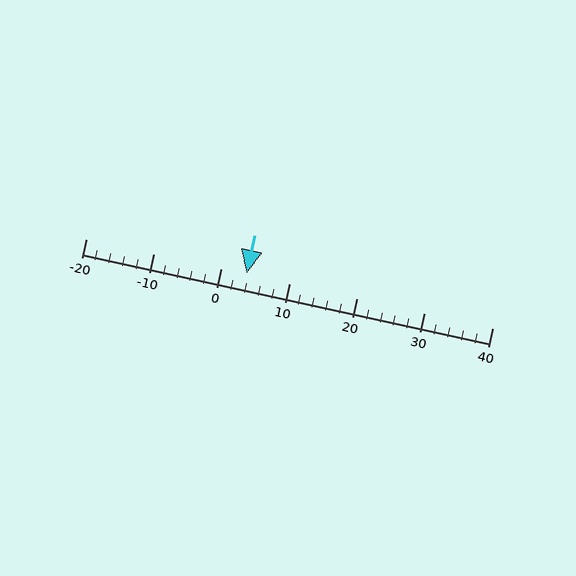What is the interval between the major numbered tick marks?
The major tick marks are spaced 10 units apart.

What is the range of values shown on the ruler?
The ruler shows values from -20 to 40.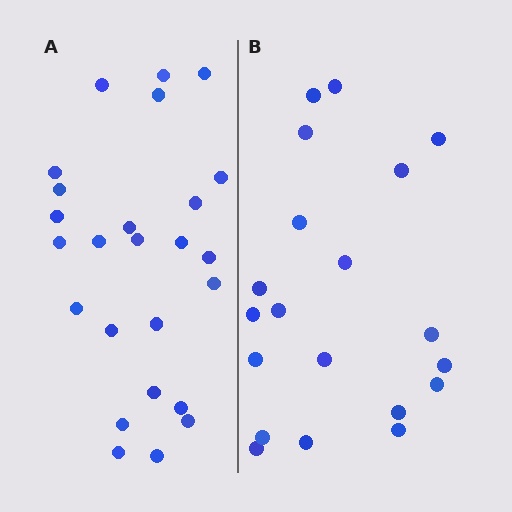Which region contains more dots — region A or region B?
Region A (the left region) has more dots.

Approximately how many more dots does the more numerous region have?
Region A has about 5 more dots than region B.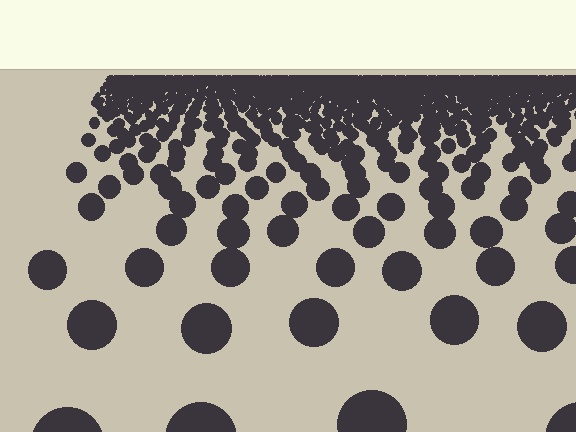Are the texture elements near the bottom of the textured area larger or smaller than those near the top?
Larger. Near the bottom, elements are closer to the viewer and appear at a bigger on-screen size.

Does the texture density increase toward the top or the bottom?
Density increases toward the top.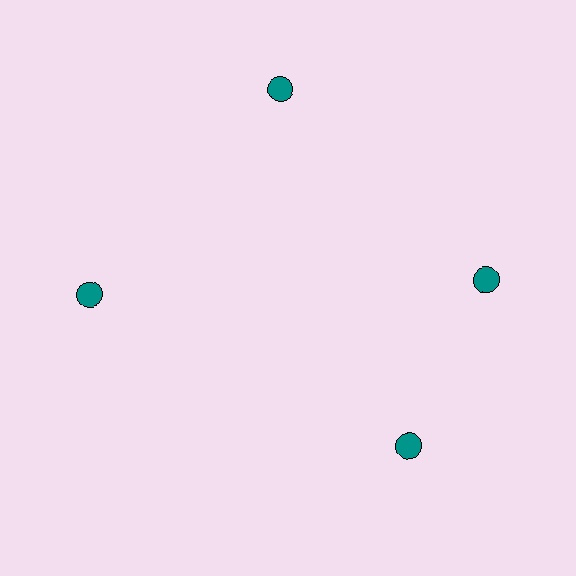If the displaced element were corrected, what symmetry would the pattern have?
It would have 4-fold rotational symmetry — the pattern would map onto itself every 90 degrees.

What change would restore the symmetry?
The symmetry would be restored by rotating it back into even spacing with its neighbors so that all 4 circles sit at equal angles and equal distance from the center.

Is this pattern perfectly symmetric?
No. The 4 teal circles are arranged in a ring, but one element near the 6 o'clock position is rotated out of alignment along the ring, breaking the 4-fold rotational symmetry.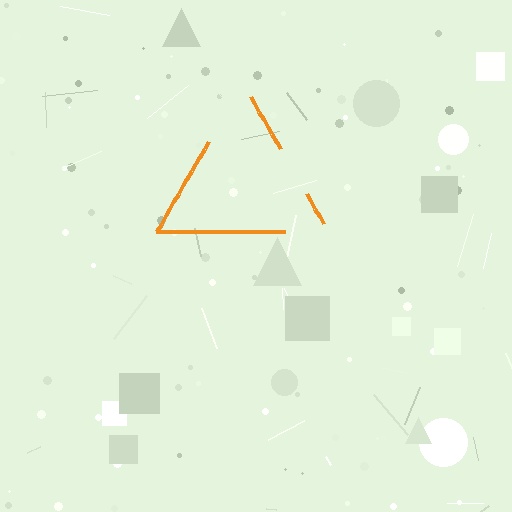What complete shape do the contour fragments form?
The contour fragments form a triangle.